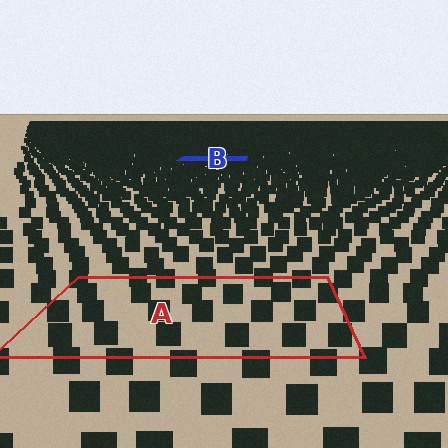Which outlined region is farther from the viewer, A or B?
Region B is farther from the viewer — the texture elements inside it appear smaller and more densely packed.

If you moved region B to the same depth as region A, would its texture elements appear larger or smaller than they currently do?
They would appear larger. At a closer depth, the same texture elements are projected at a bigger on-screen size.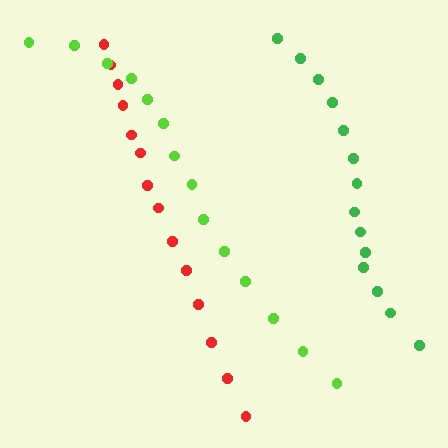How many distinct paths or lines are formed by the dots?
There are 3 distinct paths.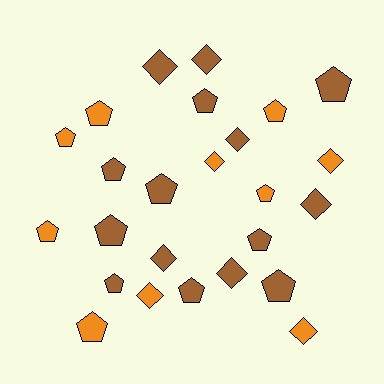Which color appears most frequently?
Brown, with 15 objects.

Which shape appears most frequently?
Pentagon, with 15 objects.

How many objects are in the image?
There are 25 objects.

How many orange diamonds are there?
There are 4 orange diamonds.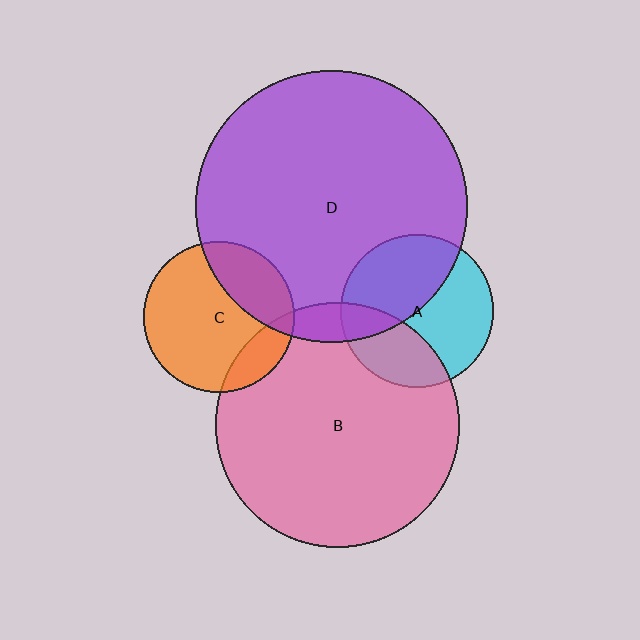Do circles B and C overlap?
Yes.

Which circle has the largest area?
Circle D (purple).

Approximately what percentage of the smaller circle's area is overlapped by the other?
Approximately 15%.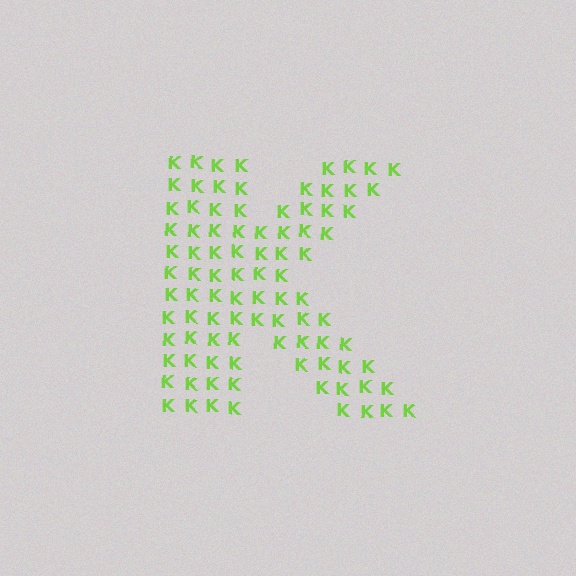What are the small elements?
The small elements are letter K's.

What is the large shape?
The large shape is the letter K.